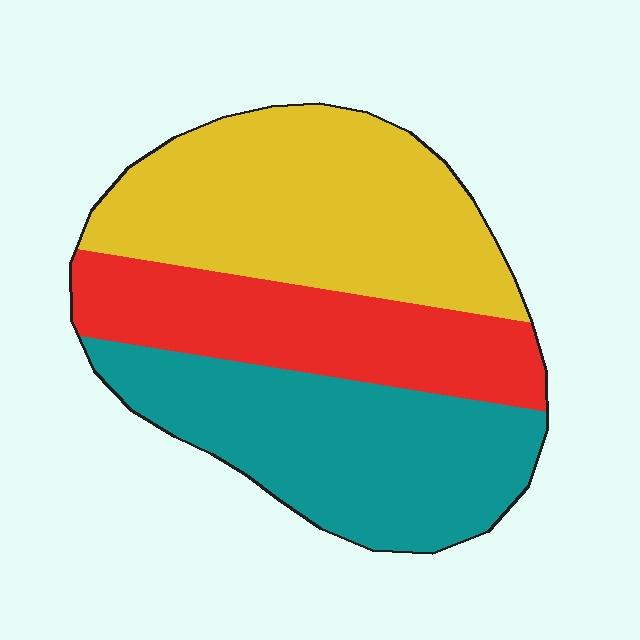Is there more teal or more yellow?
Yellow.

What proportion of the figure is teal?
Teal covers roughly 35% of the figure.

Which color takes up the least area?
Red, at roughly 25%.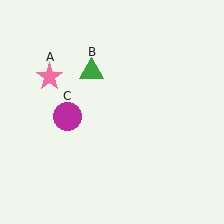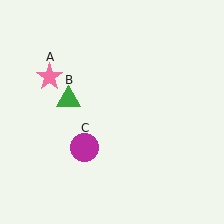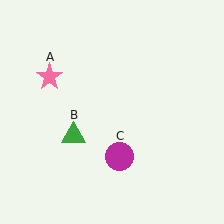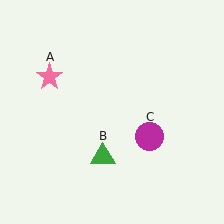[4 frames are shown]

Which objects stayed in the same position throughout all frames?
Pink star (object A) remained stationary.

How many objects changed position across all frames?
2 objects changed position: green triangle (object B), magenta circle (object C).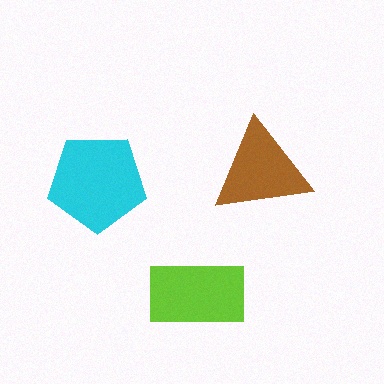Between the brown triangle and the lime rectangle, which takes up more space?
The lime rectangle.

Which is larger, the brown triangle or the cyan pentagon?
The cyan pentagon.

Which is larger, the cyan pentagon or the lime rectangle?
The cyan pentagon.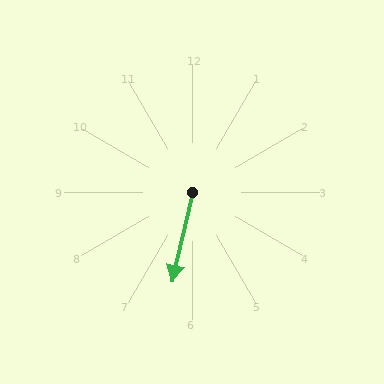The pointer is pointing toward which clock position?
Roughly 6 o'clock.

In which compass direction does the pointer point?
South.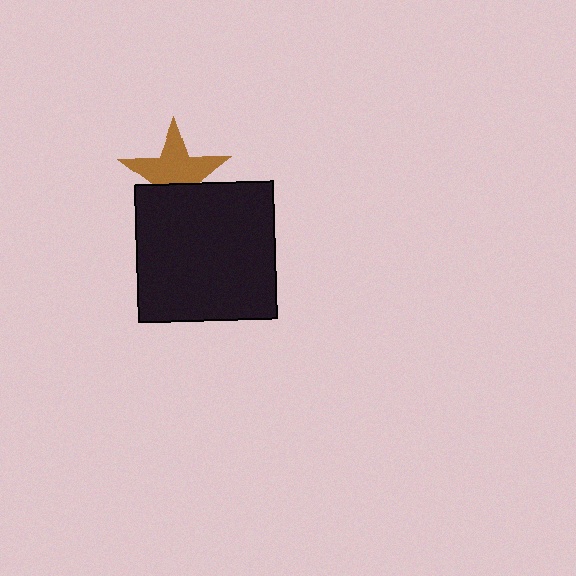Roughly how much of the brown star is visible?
About half of it is visible (roughly 63%).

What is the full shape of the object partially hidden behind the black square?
The partially hidden object is a brown star.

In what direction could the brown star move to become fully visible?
The brown star could move up. That would shift it out from behind the black square entirely.